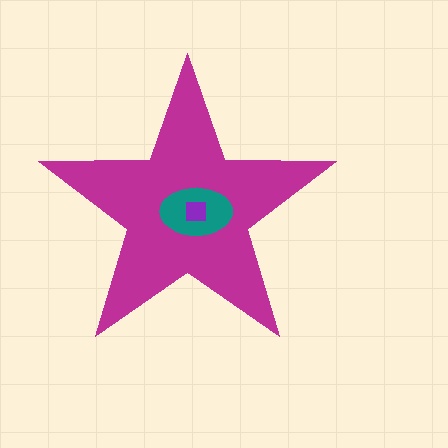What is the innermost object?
The purple square.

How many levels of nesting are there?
3.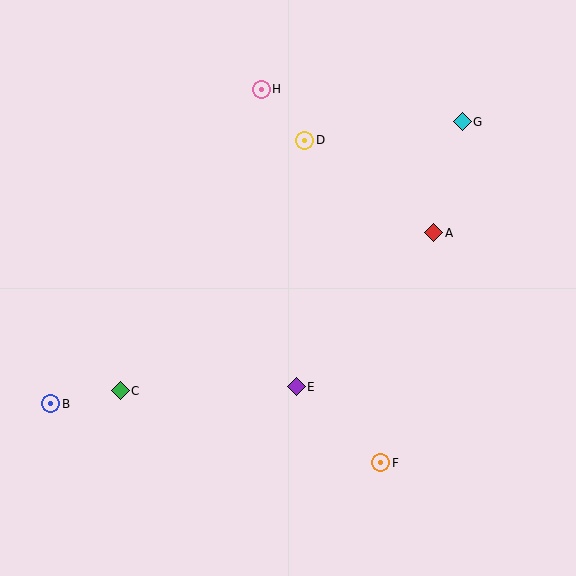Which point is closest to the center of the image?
Point E at (296, 387) is closest to the center.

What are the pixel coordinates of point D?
Point D is at (305, 140).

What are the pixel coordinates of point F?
Point F is at (381, 463).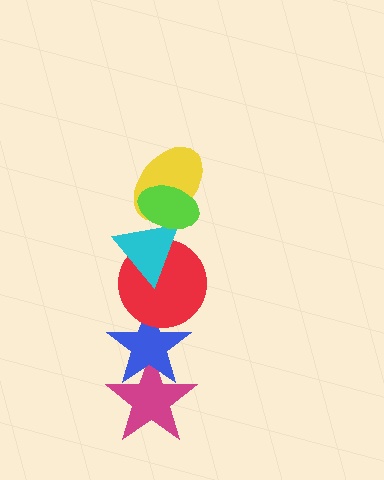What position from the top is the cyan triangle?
The cyan triangle is 3rd from the top.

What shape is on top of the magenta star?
The blue star is on top of the magenta star.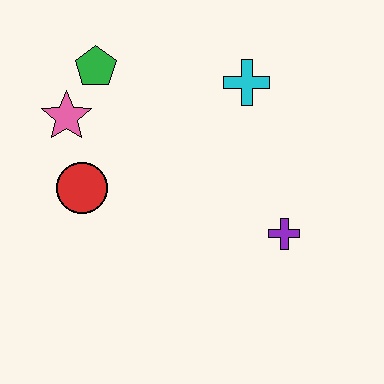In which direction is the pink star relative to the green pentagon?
The pink star is below the green pentagon.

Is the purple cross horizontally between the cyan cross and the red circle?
No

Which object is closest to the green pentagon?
The pink star is closest to the green pentagon.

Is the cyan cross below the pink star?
No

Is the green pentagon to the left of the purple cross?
Yes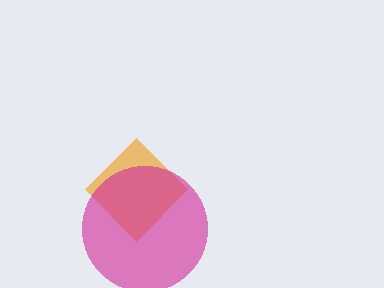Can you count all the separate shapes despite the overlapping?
Yes, there are 2 separate shapes.